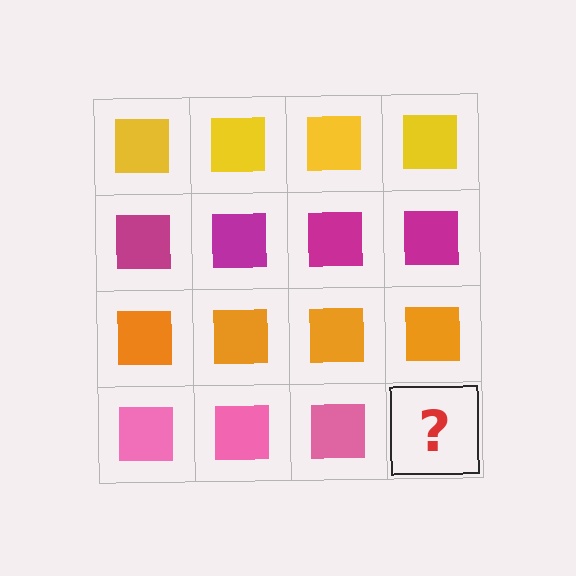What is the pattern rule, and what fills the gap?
The rule is that each row has a consistent color. The gap should be filled with a pink square.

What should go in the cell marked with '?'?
The missing cell should contain a pink square.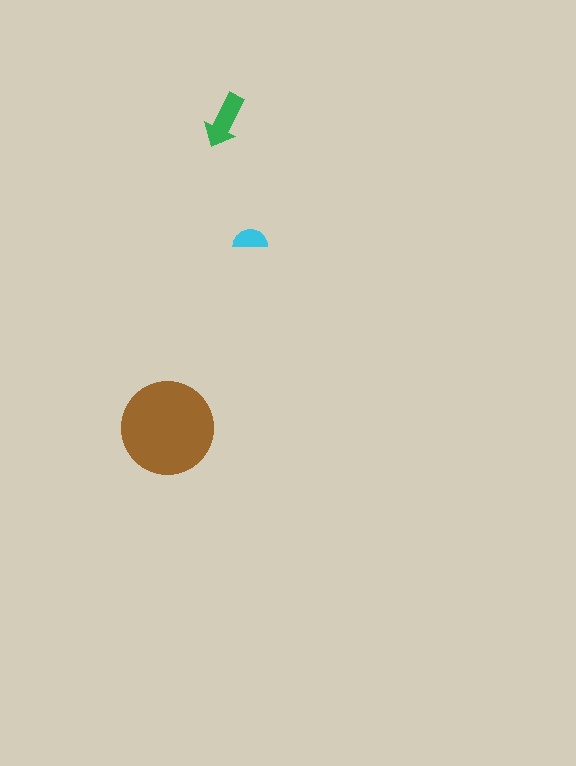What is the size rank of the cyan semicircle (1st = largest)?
3rd.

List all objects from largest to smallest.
The brown circle, the green arrow, the cyan semicircle.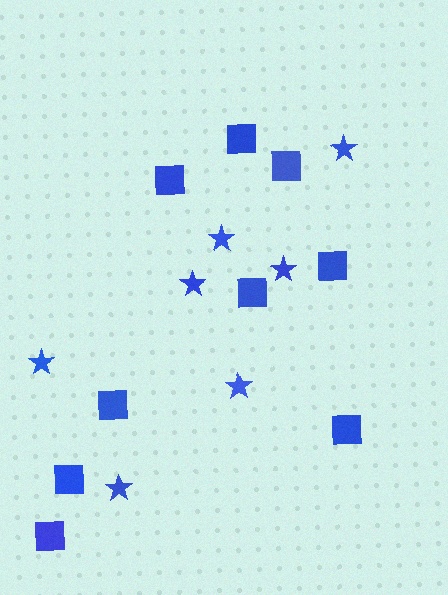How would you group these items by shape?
There are 2 groups: one group of stars (7) and one group of squares (9).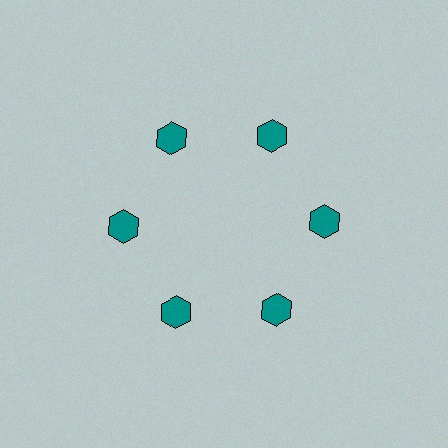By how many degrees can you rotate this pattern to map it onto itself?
The pattern maps onto itself every 60 degrees of rotation.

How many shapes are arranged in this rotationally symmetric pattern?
There are 6 shapes, arranged in 6 groups of 1.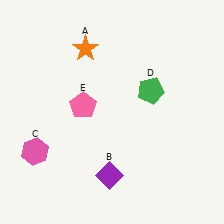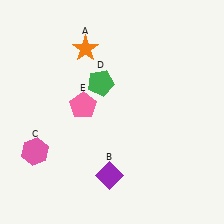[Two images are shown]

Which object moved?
The green pentagon (D) moved left.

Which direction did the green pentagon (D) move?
The green pentagon (D) moved left.